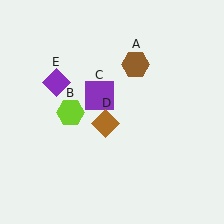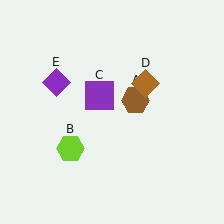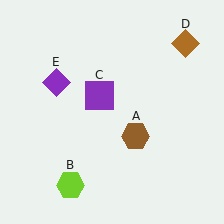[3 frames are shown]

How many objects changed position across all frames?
3 objects changed position: brown hexagon (object A), lime hexagon (object B), brown diamond (object D).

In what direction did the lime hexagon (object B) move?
The lime hexagon (object B) moved down.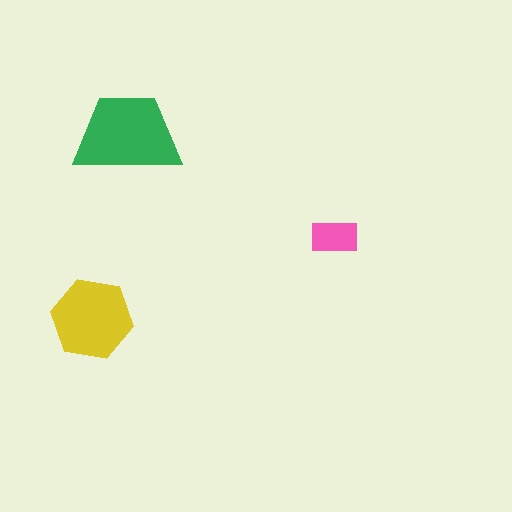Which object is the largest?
The green trapezoid.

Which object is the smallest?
The pink rectangle.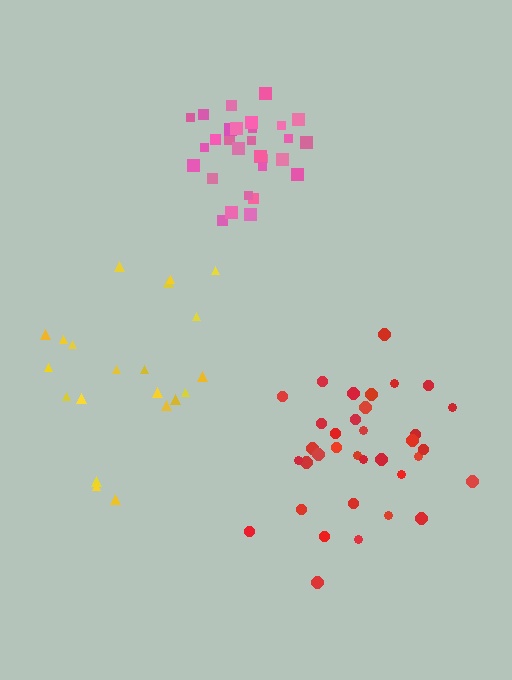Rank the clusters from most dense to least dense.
pink, red, yellow.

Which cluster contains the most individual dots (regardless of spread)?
Red (35).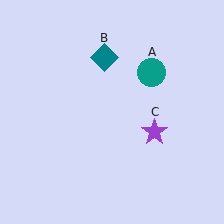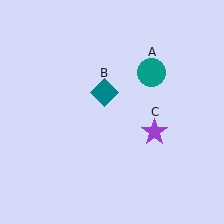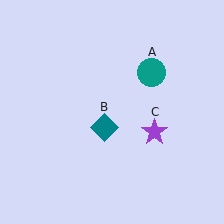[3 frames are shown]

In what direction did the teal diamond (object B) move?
The teal diamond (object B) moved down.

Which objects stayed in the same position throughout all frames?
Teal circle (object A) and purple star (object C) remained stationary.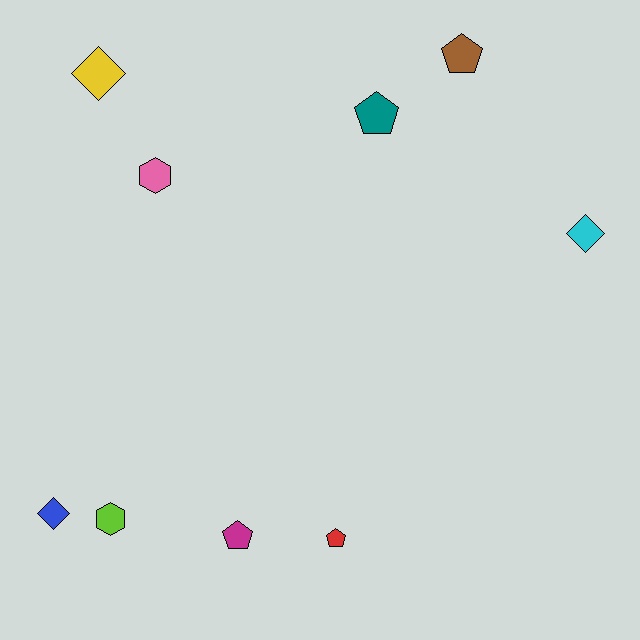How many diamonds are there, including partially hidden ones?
There are 3 diamonds.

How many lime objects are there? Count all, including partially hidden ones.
There is 1 lime object.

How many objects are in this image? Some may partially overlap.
There are 9 objects.